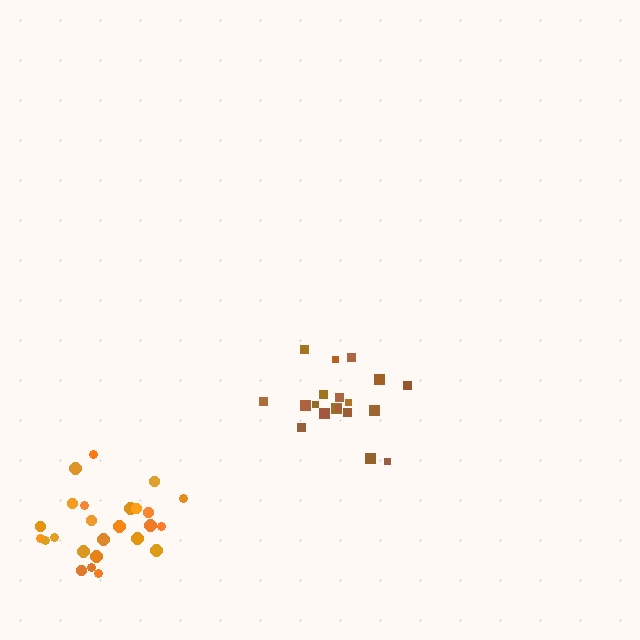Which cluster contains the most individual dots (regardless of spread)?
Orange (25).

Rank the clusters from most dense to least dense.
orange, brown.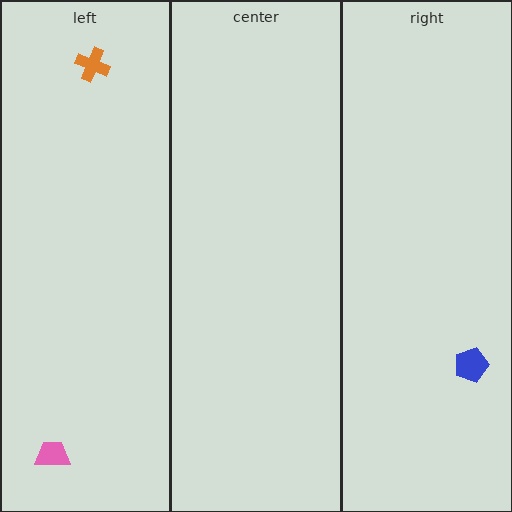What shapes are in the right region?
The blue pentagon.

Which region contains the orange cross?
The left region.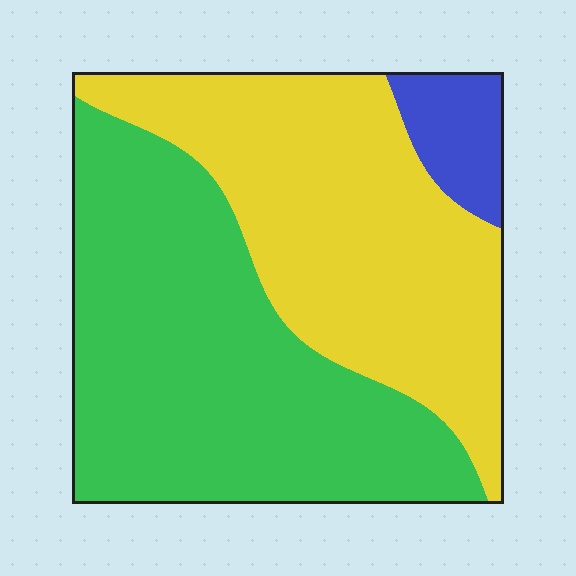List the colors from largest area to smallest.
From largest to smallest: green, yellow, blue.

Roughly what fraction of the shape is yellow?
Yellow covers roughly 45% of the shape.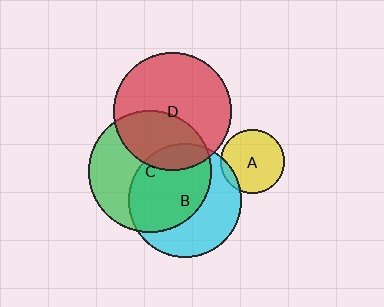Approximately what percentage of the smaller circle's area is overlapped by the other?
Approximately 15%.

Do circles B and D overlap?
Yes.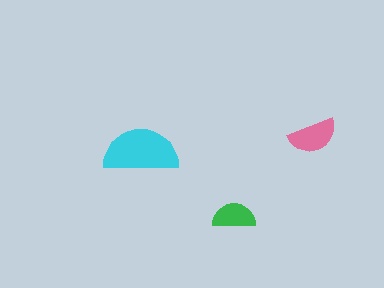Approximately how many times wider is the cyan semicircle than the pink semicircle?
About 1.5 times wider.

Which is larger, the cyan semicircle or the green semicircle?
The cyan one.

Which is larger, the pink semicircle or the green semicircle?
The pink one.